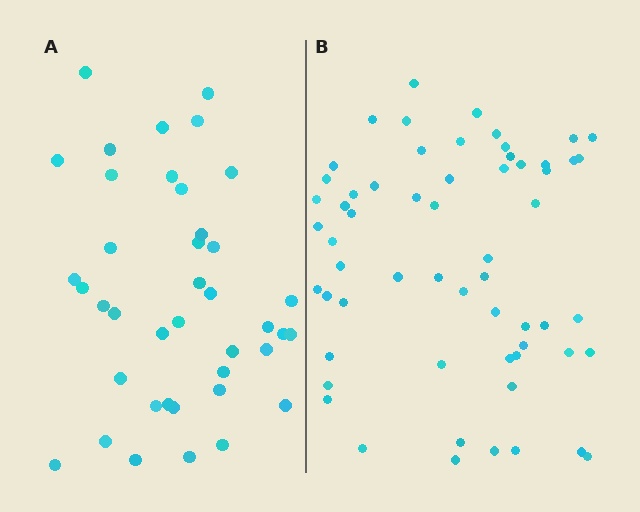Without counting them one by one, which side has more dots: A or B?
Region B (the right region) has more dots.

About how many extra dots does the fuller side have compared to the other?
Region B has approximately 20 more dots than region A.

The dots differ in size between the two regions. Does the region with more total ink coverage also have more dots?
No. Region A has more total ink coverage because its dots are larger, but region B actually contains more individual dots. Total area can be misleading — the number of items is what matters here.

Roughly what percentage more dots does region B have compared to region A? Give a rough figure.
About 50% more.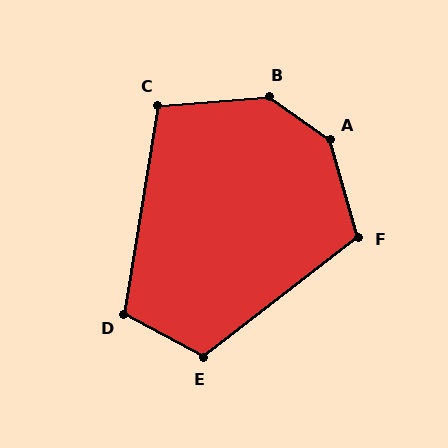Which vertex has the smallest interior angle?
C, at approximately 104 degrees.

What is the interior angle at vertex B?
Approximately 139 degrees (obtuse).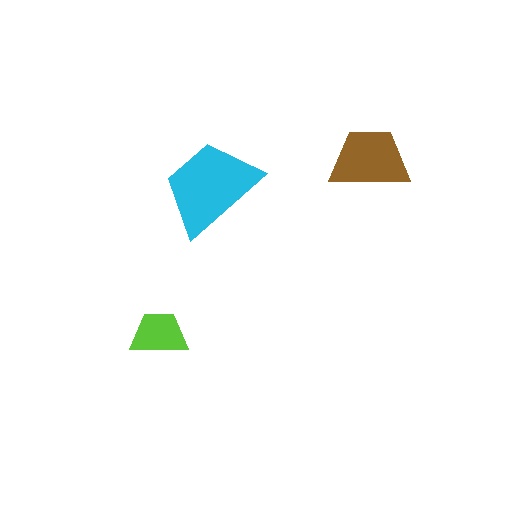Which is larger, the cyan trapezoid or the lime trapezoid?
The cyan one.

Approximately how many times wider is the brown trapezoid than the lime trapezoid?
About 1.5 times wider.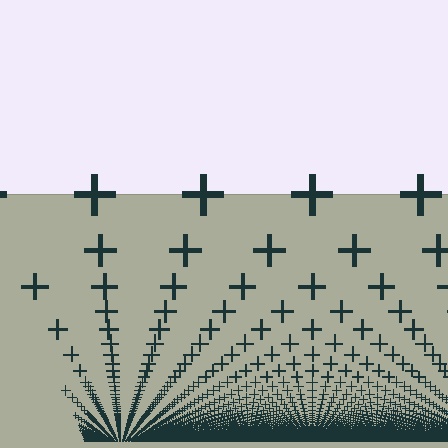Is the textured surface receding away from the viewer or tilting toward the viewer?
The surface appears to tilt toward the viewer. Texture elements get larger and sparser toward the top.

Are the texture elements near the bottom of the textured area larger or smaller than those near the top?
Smaller. The gradient is inverted — elements near the bottom are smaller and denser.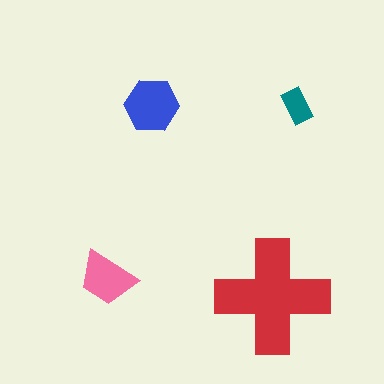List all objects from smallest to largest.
The teal rectangle, the pink trapezoid, the blue hexagon, the red cross.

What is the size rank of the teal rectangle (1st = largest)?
4th.